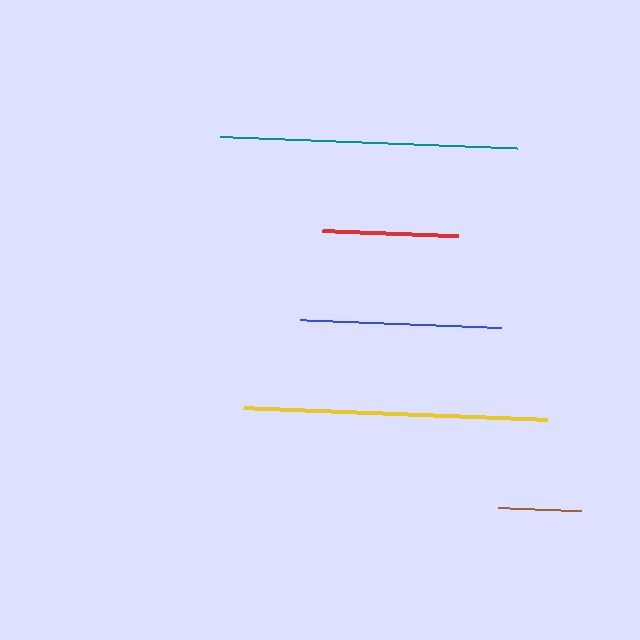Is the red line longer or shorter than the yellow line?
The yellow line is longer than the red line.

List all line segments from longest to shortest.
From longest to shortest: yellow, teal, blue, red, brown.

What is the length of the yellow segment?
The yellow segment is approximately 303 pixels long.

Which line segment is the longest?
The yellow line is the longest at approximately 303 pixels.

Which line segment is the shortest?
The brown line is the shortest at approximately 83 pixels.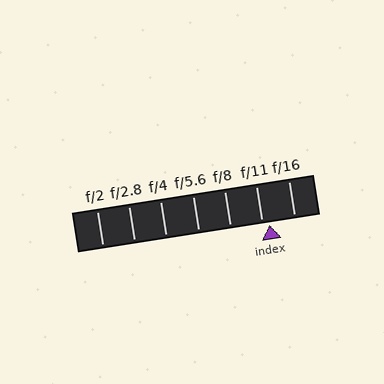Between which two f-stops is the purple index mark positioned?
The index mark is between f/11 and f/16.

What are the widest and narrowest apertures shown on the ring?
The widest aperture shown is f/2 and the narrowest is f/16.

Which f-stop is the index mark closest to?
The index mark is closest to f/11.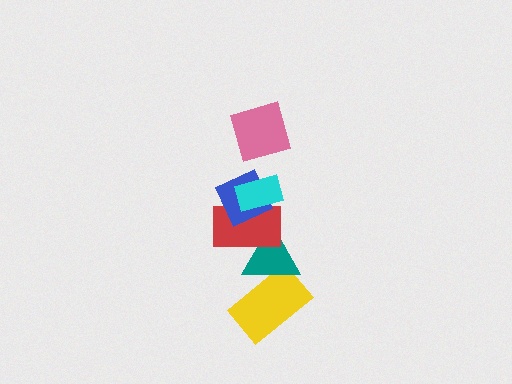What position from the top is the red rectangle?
The red rectangle is 4th from the top.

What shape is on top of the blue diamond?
The cyan rectangle is on top of the blue diamond.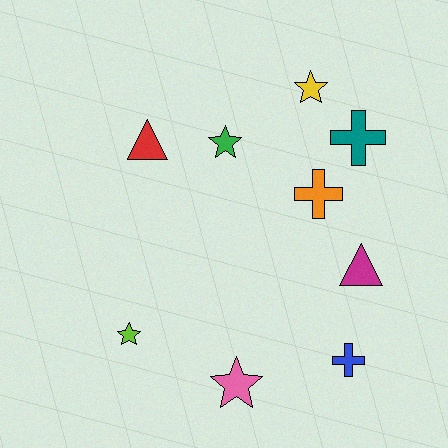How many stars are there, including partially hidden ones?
There are 4 stars.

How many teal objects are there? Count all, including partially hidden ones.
There is 1 teal object.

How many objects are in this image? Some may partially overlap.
There are 9 objects.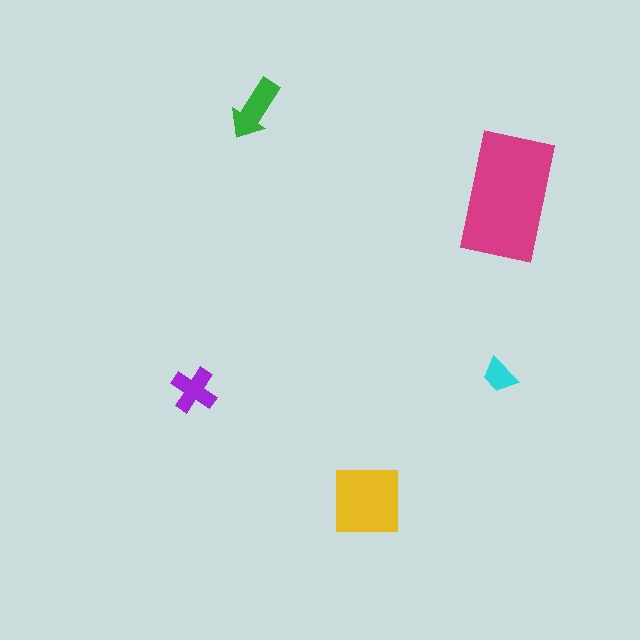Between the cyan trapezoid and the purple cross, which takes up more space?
The purple cross.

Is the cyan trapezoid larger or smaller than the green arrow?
Smaller.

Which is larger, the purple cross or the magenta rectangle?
The magenta rectangle.